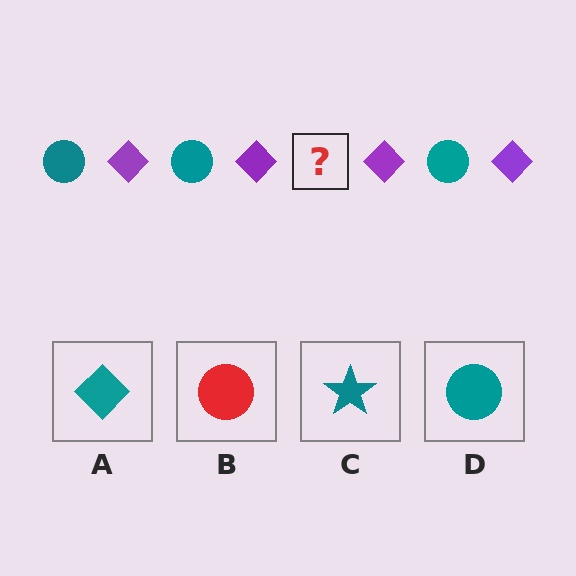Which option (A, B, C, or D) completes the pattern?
D.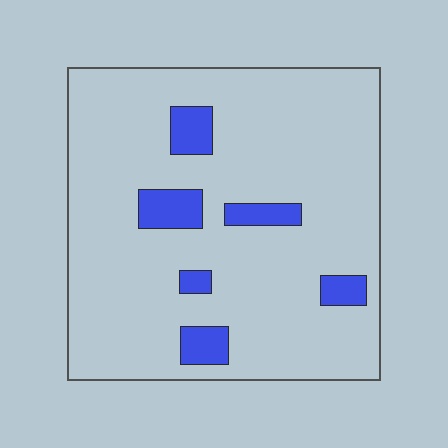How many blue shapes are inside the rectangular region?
6.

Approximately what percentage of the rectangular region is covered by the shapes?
Approximately 10%.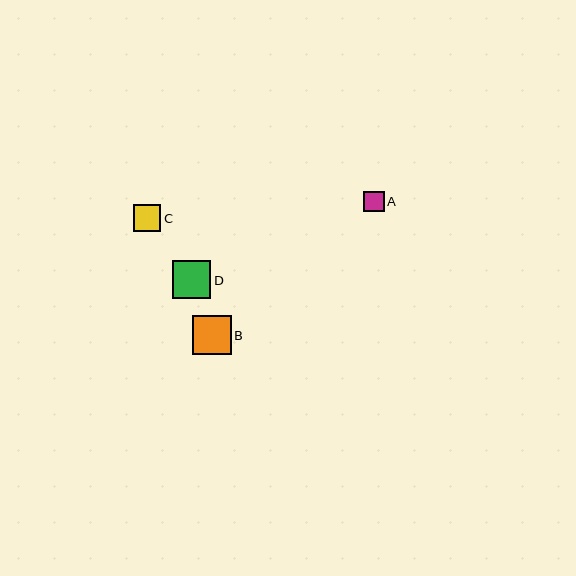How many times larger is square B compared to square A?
Square B is approximately 1.9 times the size of square A.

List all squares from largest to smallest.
From largest to smallest: B, D, C, A.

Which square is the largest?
Square B is the largest with a size of approximately 38 pixels.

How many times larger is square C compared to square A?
Square C is approximately 1.4 times the size of square A.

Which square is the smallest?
Square A is the smallest with a size of approximately 20 pixels.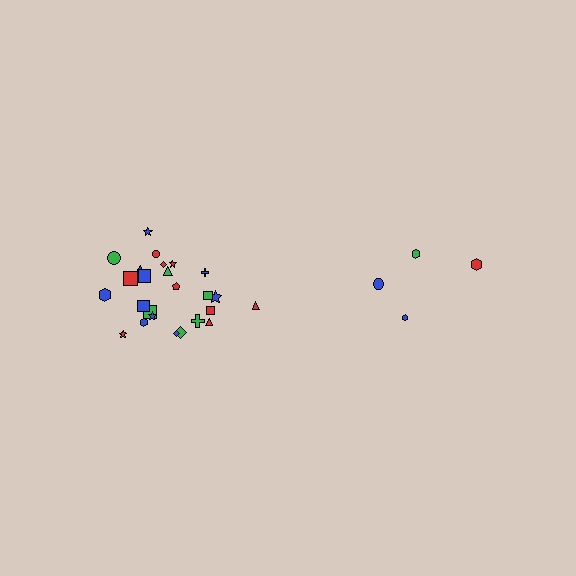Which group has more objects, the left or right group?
The left group.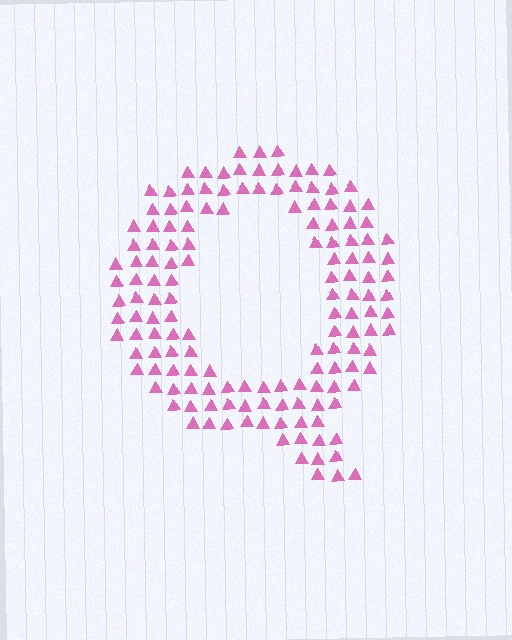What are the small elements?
The small elements are triangles.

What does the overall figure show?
The overall figure shows the letter Q.